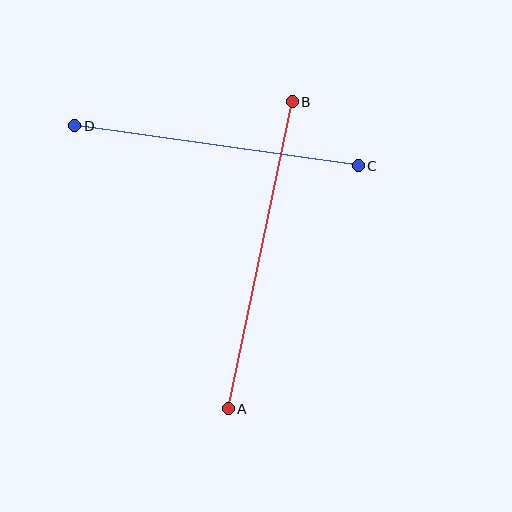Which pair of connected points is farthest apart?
Points A and B are farthest apart.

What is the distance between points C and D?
The distance is approximately 286 pixels.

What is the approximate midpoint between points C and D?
The midpoint is at approximately (216, 146) pixels.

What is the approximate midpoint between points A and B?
The midpoint is at approximately (260, 255) pixels.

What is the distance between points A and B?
The distance is approximately 314 pixels.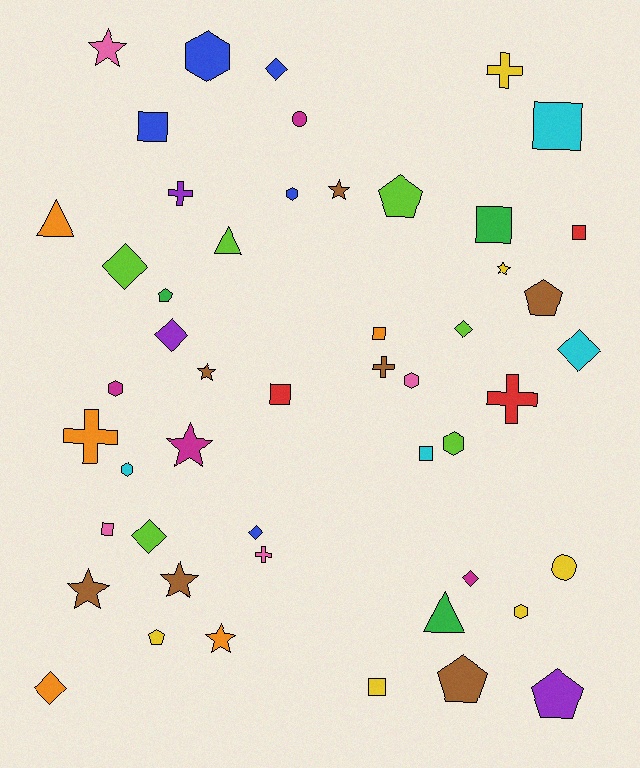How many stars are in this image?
There are 8 stars.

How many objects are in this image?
There are 50 objects.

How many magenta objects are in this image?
There are 4 magenta objects.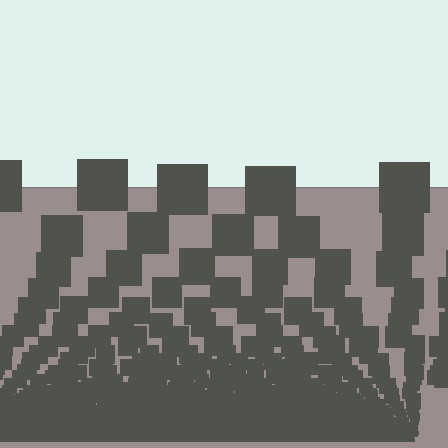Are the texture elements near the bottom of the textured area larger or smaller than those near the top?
Smaller. The gradient is inverted — elements near the bottom are smaller and denser.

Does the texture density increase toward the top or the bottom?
Density increases toward the bottom.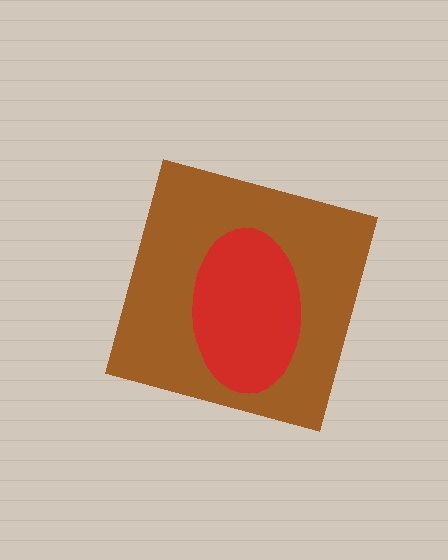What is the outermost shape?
The brown diamond.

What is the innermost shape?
The red ellipse.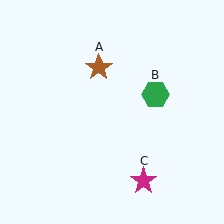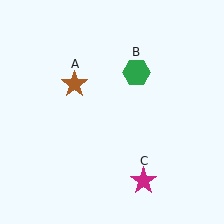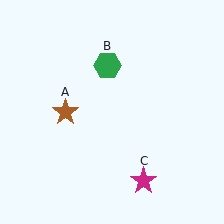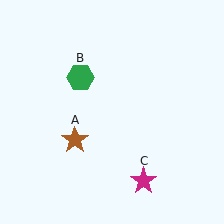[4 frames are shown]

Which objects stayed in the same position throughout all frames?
Magenta star (object C) remained stationary.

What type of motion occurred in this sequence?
The brown star (object A), green hexagon (object B) rotated counterclockwise around the center of the scene.